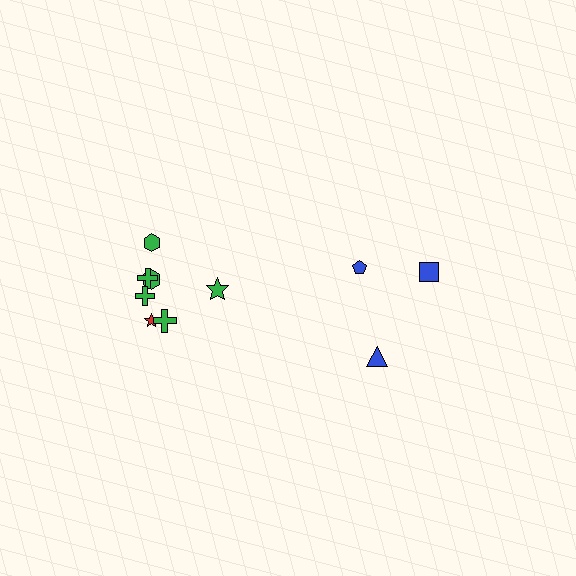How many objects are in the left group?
There are 7 objects.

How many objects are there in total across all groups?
There are 10 objects.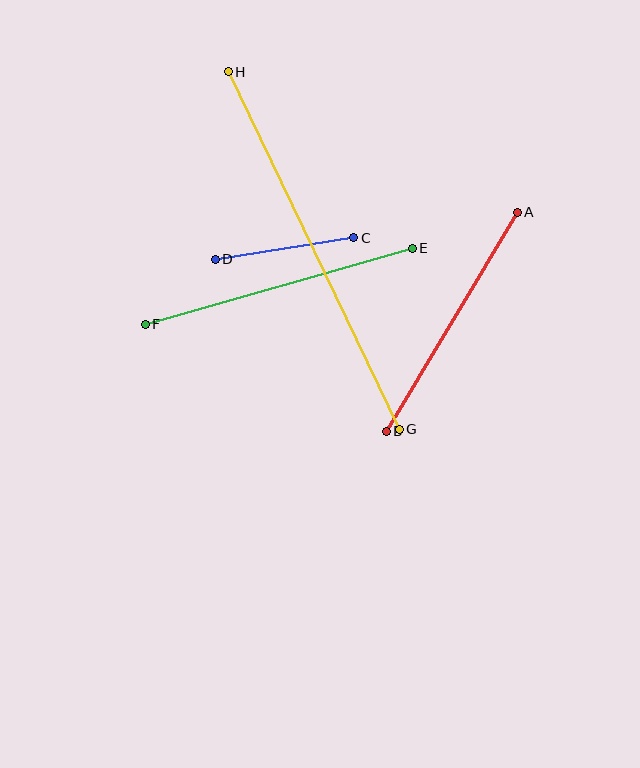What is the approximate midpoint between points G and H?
The midpoint is at approximately (314, 250) pixels.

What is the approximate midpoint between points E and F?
The midpoint is at approximately (279, 286) pixels.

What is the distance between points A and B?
The distance is approximately 255 pixels.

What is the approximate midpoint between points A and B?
The midpoint is at approximately (452, 322) pixels.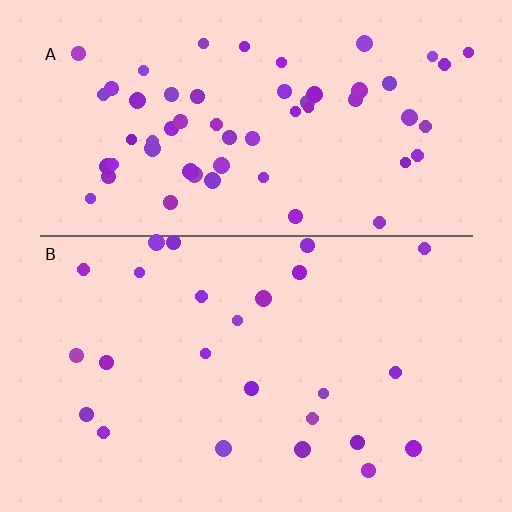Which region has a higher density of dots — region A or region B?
A (the top).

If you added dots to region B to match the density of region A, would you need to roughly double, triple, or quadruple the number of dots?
Approximately double.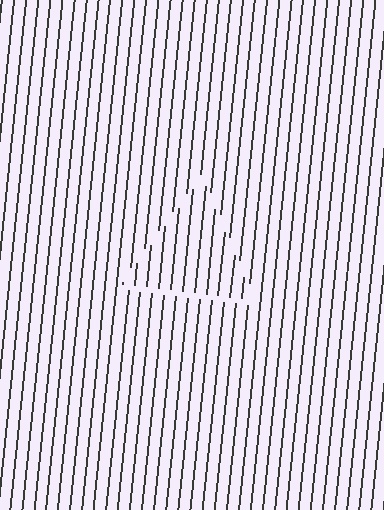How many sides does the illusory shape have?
3 sides — the line-ends trace a triangle.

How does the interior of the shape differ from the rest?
The interior of the shape contains the same grating, shifted by half a period — the contour is defined by the phase discontinuity where line-ends from the inner and outer gratings abut.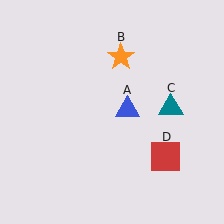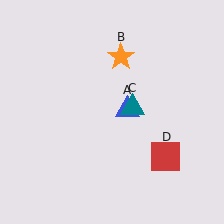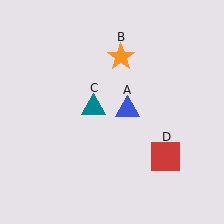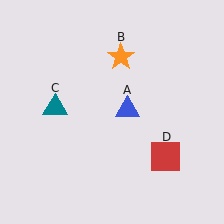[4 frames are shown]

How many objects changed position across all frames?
1 object changed position: teal triangle (object C).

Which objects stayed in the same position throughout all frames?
Blue triangle (object A) and orange star (object B) and red square (object D) remained stationary.